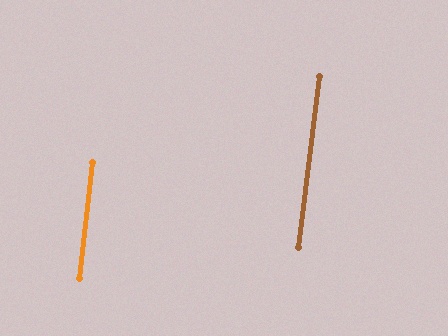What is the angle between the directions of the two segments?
Approximately 0 degrees.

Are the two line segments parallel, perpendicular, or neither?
Parallel — their directions differ by only 0.4°.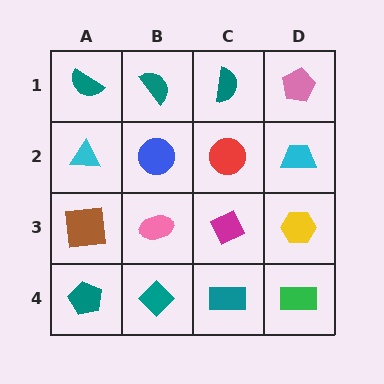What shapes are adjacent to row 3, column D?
A cyan trapezoid (row 2, column D), a green rectangle (row 4, column D), a magenta diamond (row 3, column C).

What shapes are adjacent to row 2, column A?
A teal semicircle (row 1, column A), a brown square (row 3, column A), a blue circle (row 2, column B).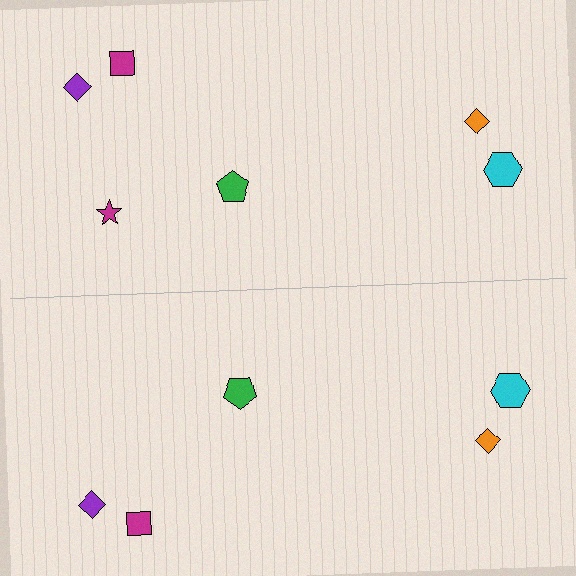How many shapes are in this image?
There are 11 shapes in this image.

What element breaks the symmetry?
A magenta star is missing from the bottom side.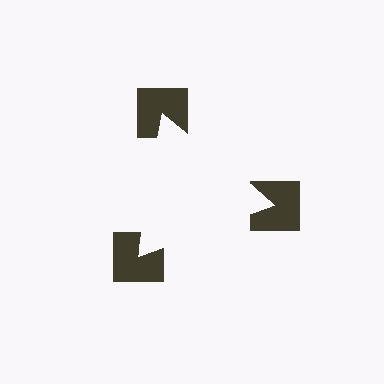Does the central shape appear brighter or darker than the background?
It typically appears slightly brighter than the background, even though no actual brightness change is drawn.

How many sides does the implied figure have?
3 sides.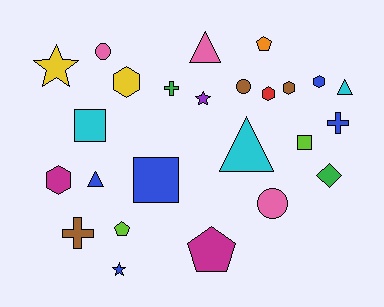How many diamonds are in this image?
There is 1 diamond.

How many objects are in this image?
There are 25 objects.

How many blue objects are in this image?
There are 5 blue objects.